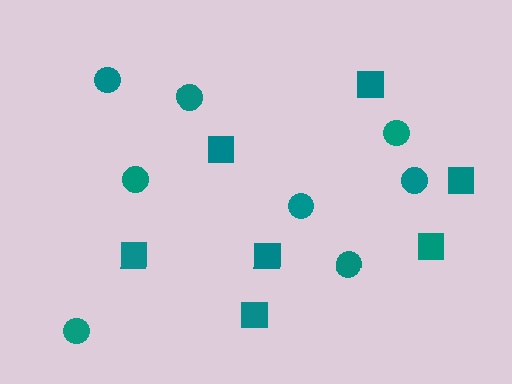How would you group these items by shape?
There are 2 groups: one group of squares (7) and one group of circles (8).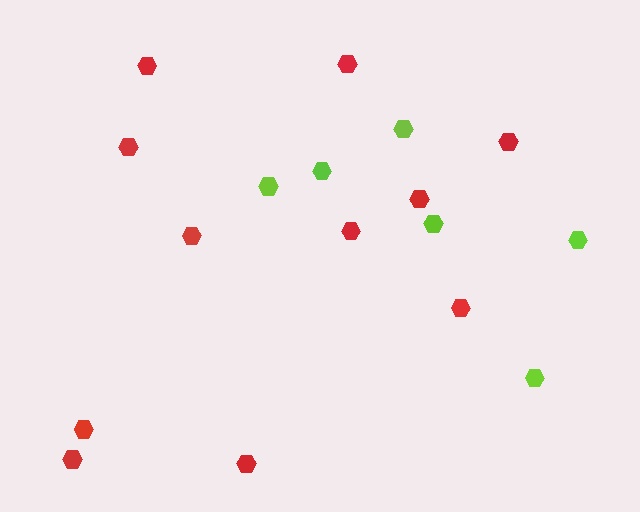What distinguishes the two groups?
There are 2 groups: one group of red hexagons (11) and one group of lime hexagons (6).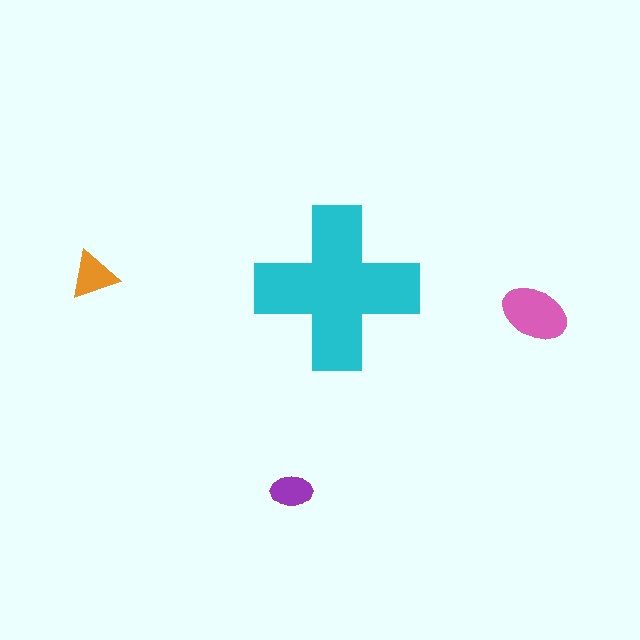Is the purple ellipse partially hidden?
No, the purple ellipse is fully visible.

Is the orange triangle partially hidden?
No, the orange triangle is fully visible.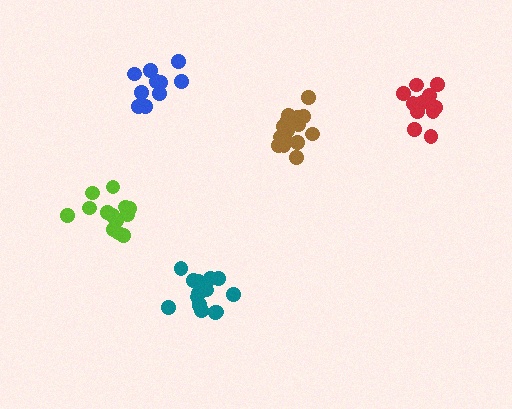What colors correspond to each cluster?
The clusters are colored: brown, blue, lime, red, teal.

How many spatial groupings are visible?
There are 5 spatial groupings.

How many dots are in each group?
Group 1: 16 dots, Group 2: 10 dots, Group 3: 13 dots, Group 4: 11 dots, Group 5: 16 dots (66 total).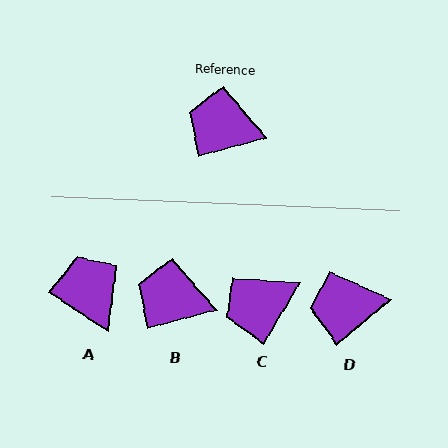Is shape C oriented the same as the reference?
No, it is off by about 45 degrees.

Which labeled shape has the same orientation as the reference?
B.